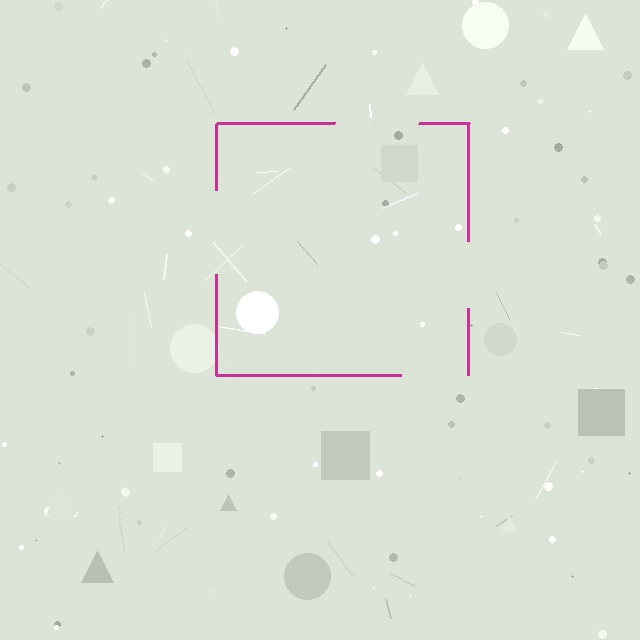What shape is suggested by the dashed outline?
The dashed outline suggests a square.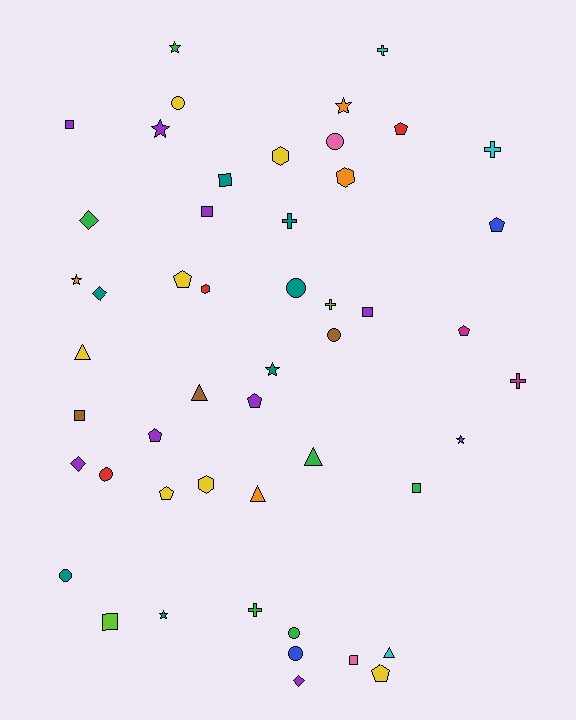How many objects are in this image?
There are 50 objects.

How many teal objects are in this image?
There are 7 teal objects.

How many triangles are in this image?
There are 5 triangles.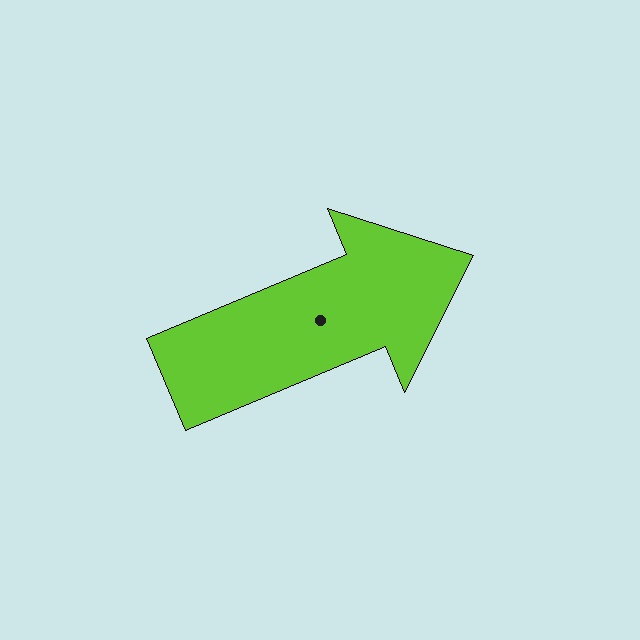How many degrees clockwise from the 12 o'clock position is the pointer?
Approximately 67 degrees.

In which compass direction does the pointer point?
Northeast.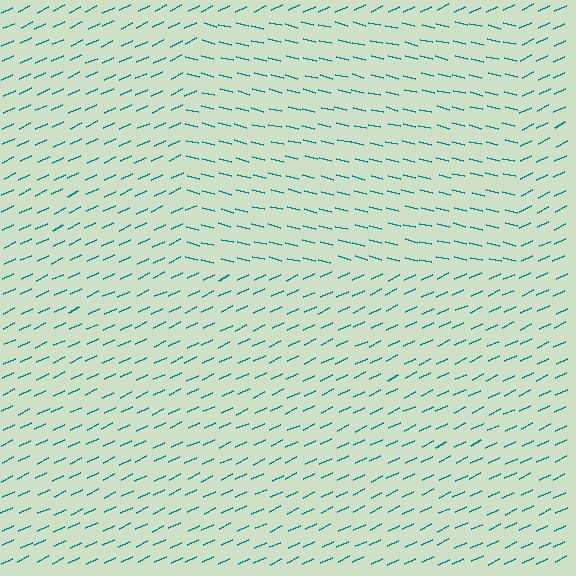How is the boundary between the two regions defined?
The boundary is defined purely by a change in line orientation (approximately 39 degrees difference). All lines are the same color and thickness.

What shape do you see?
I see a rectangle.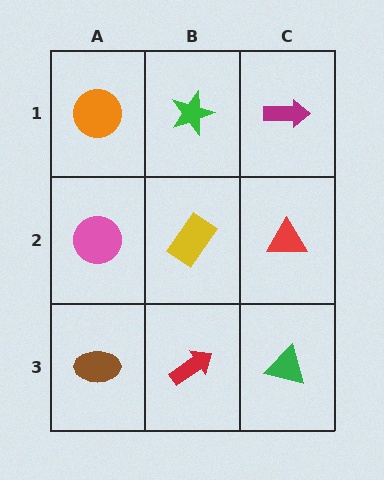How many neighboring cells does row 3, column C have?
2.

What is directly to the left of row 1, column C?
A green star.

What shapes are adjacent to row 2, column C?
A magenta arrow (row 1, column C), a green triangle (row 3, column C), a yellow rectangle (row 2, column B).